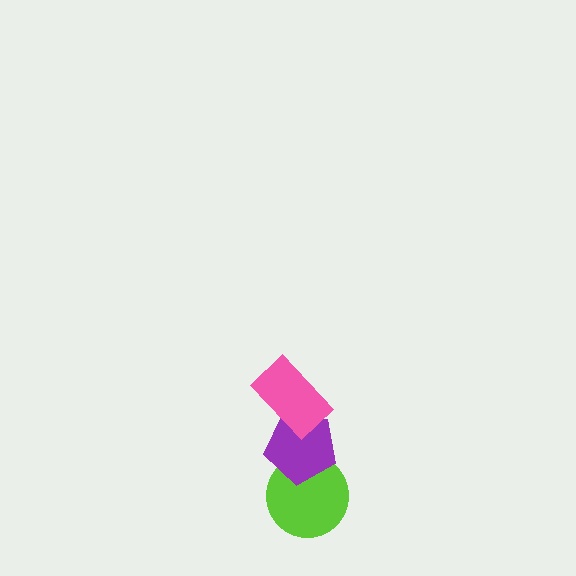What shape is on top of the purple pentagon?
The pink rectangle is on top of the purple pentagon.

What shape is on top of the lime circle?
The purple pentagon is on top of the lime circle.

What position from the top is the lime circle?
The lime circle is 3rd from the top.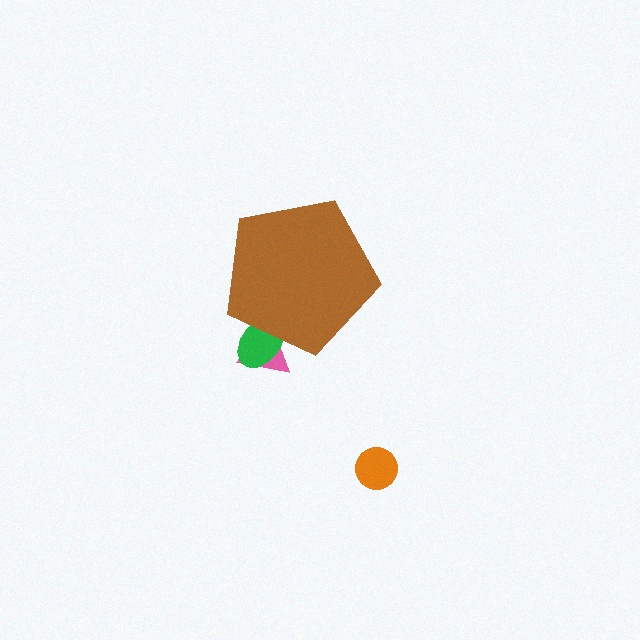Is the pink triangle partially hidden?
Yes, the pink triangle is partially hidden behind the brown pentagon.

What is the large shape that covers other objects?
A brown pentagon.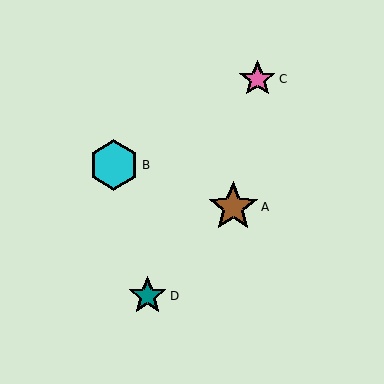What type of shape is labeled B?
Shape B is a cyan hexagon.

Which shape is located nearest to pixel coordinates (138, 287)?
The teal star (labeled D) at (147, 296) is nearest to that location.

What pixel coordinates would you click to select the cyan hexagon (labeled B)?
Click at (114, 165) to select the cyan hexagon B.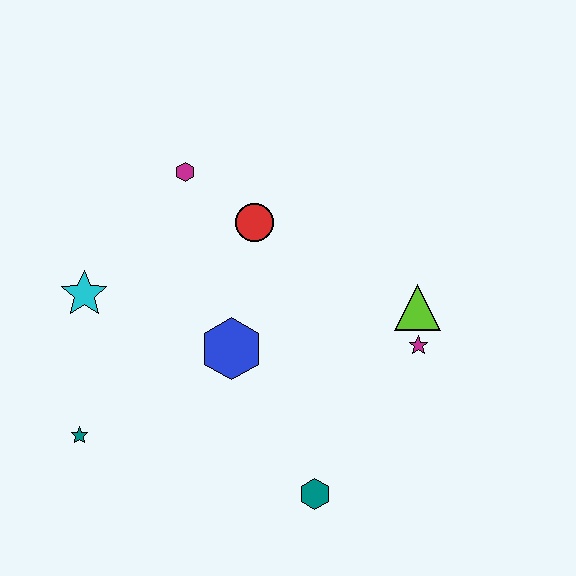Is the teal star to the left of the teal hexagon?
Yes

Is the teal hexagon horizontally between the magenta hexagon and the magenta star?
Yes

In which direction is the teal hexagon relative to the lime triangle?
The teal hexagon is below the lime triangle.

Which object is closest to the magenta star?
The lime triangle is closest to the magenta star.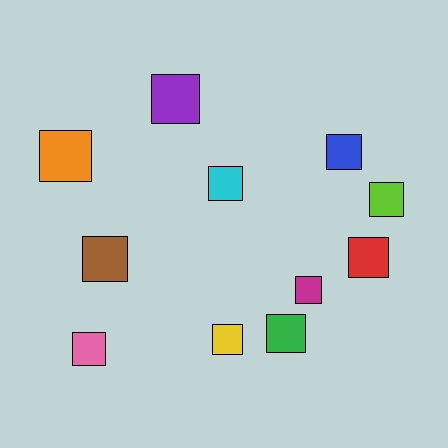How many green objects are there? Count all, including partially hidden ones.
There is 1 green object.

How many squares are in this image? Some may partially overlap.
There are 11 squares.